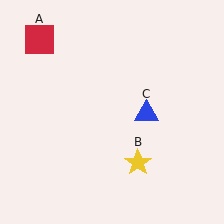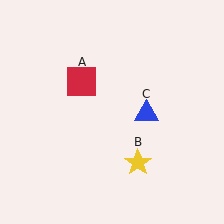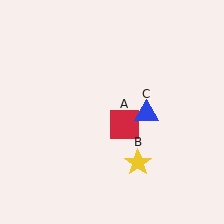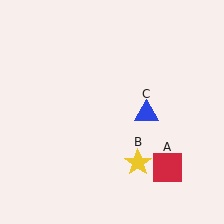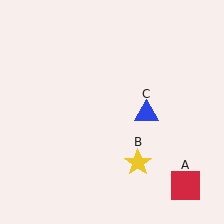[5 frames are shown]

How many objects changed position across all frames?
1 object changed position: red square (object A).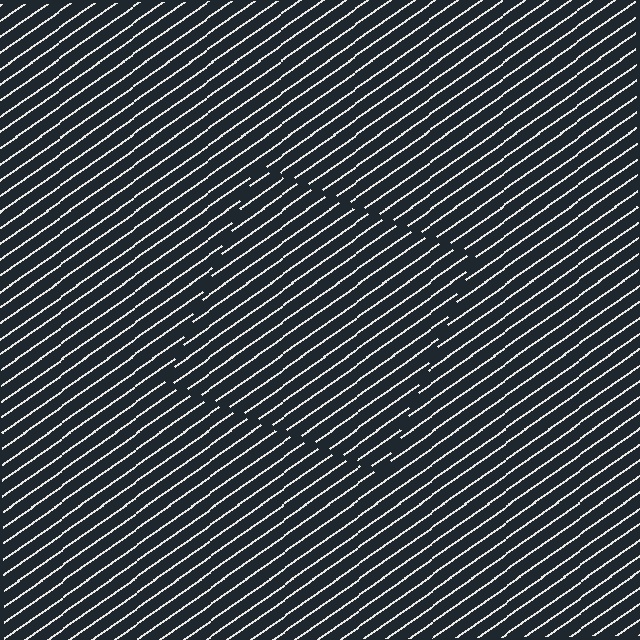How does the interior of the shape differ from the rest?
The interior of the shape contains the same grating, shifted by half a period — the contour is defined by the phase discontinuity where line-ends from the inner and outer gratings abut.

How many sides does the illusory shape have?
4 sides — the line-ends trace a square.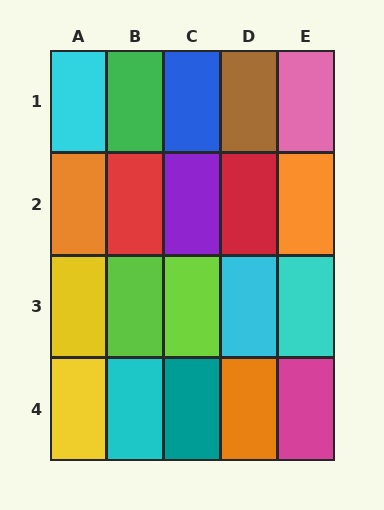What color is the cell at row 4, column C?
Teal.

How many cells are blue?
1 cell is blue.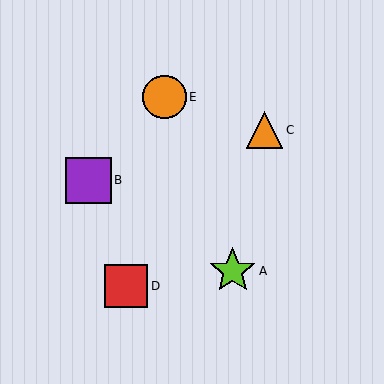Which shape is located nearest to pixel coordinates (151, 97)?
The orange circle (labeled E) at (164, 97) is nearest to that location.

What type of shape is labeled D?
Shape D is a red square.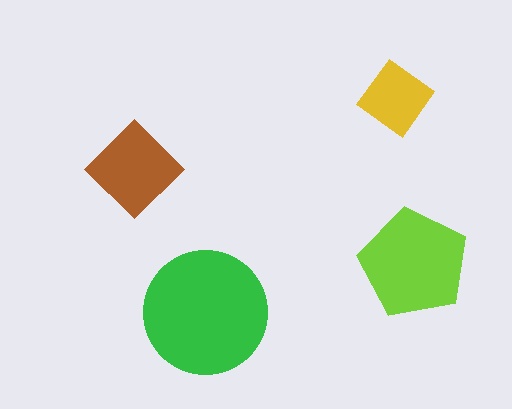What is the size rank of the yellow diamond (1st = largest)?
4th.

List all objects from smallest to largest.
The yellow diamond, the brown diamond, the lime pentagon, the green circle.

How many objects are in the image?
There are 4 objects in the image.